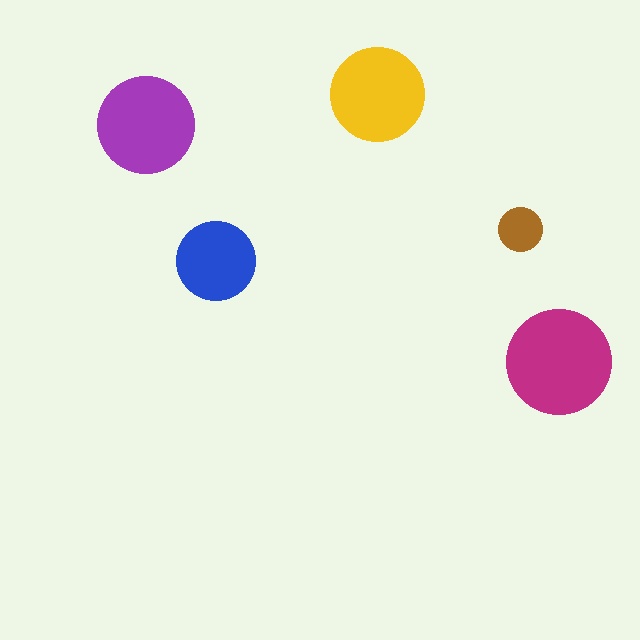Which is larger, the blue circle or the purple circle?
The purple one.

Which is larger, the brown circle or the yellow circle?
The yellow one.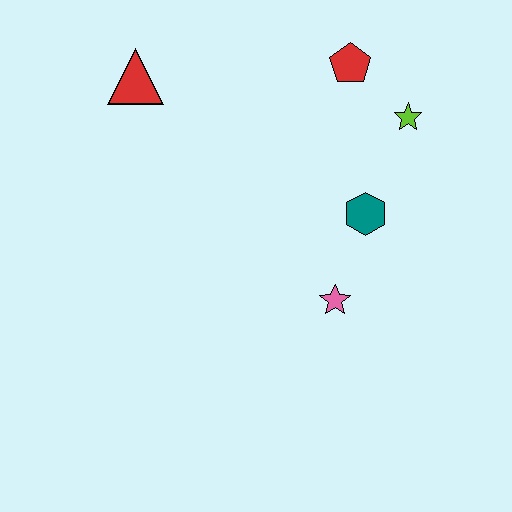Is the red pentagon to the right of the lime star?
No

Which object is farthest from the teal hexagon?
The red triangle is farthest from the teal hexagon.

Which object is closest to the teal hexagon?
The pink star is closest to the teal hexagon.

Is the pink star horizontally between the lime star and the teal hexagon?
No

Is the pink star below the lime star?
Yes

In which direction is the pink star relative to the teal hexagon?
The pink star is below the teal hexagon.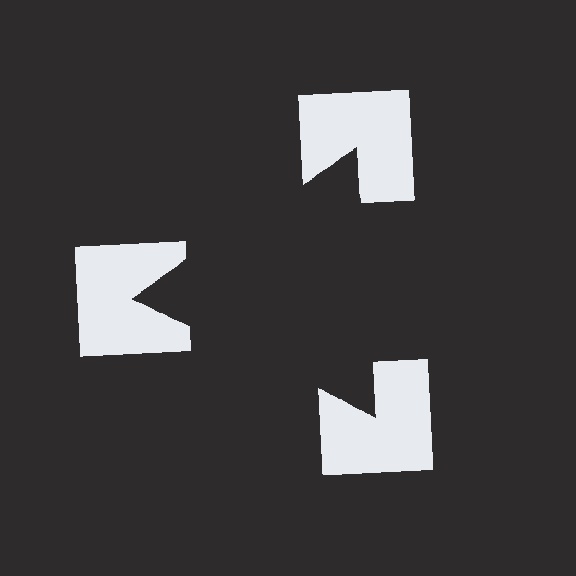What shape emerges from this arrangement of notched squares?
An illusory triangle — its edges are inferred from the aligned wedge cuts in the notched squares, not physically drawn.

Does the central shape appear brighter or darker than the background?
It typically appears slightly darker than the background, even though no actual brightness change is drawn.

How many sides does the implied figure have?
3 sides.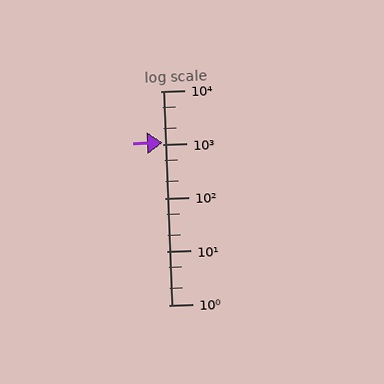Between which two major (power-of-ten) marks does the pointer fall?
The pointer is between 1000 and 10000.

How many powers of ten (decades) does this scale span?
The scale spans 4 decades, from 1 to 10000.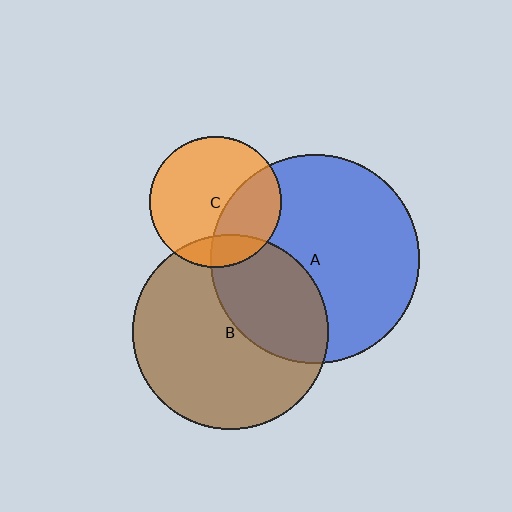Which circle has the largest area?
Circle A (blue).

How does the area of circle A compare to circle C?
Approximately 2.5 times.